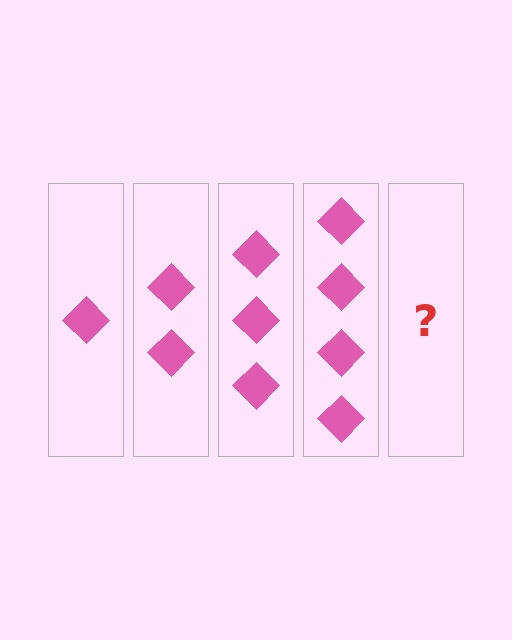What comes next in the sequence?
The next element should be 5 diamonds.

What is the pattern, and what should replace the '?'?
The pattern is that each step adds one more diamond. The '?' should be 5 diamonds.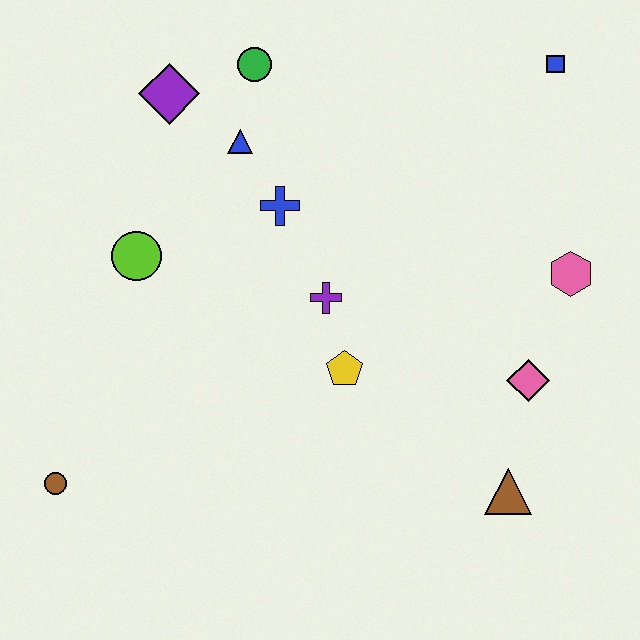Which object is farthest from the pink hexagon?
The brown circle is farthest from the pink hexagon.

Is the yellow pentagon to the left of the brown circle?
No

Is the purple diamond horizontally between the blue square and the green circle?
No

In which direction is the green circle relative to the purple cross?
The green circle is above the purple cross.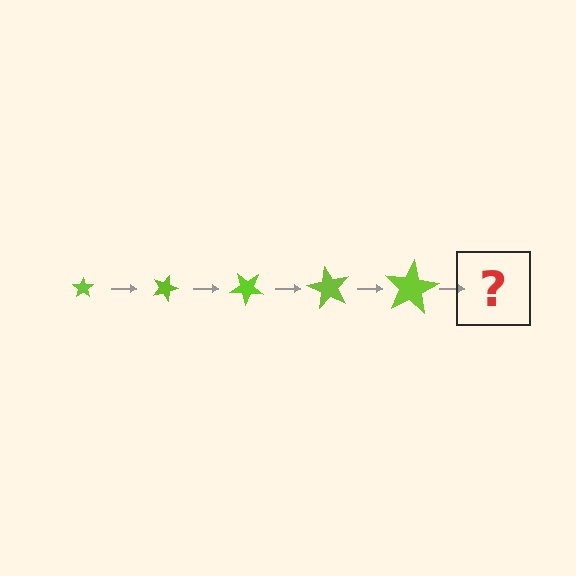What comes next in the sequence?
The next element should be a star, larger than the previous one and rotated 100 degrees from the start.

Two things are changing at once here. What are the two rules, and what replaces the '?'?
The two rules are that the star grows larger each step and it rotates 20 degrees each step. The '?' should be a star, larger than the previous one and rotated 100 degrees from the start.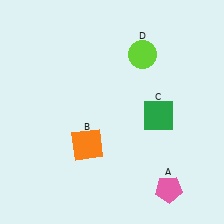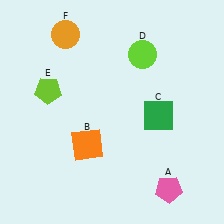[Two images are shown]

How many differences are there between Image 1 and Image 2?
There are 2 differences between the two images.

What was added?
A lime pentagon (E), an orange circle (F) were added in Image 2.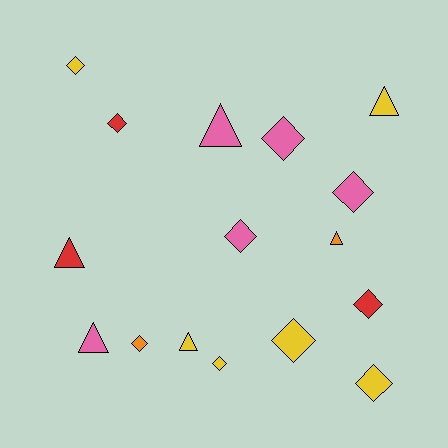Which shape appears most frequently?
Diamond, with 10 objects.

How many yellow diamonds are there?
There are 4 yellow diamonds.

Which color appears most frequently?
Yellow, with 6 objects.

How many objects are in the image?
There are 16 objects.